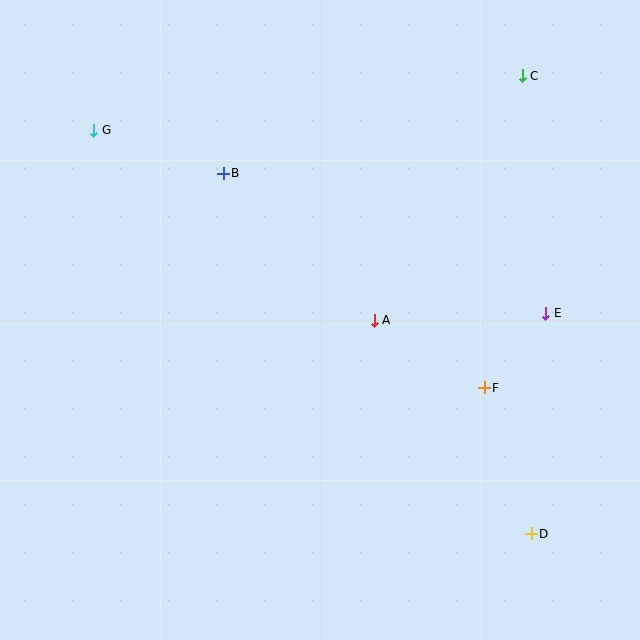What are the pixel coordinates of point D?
Point D is at (531, 534).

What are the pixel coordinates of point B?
Point B is at (223, 173).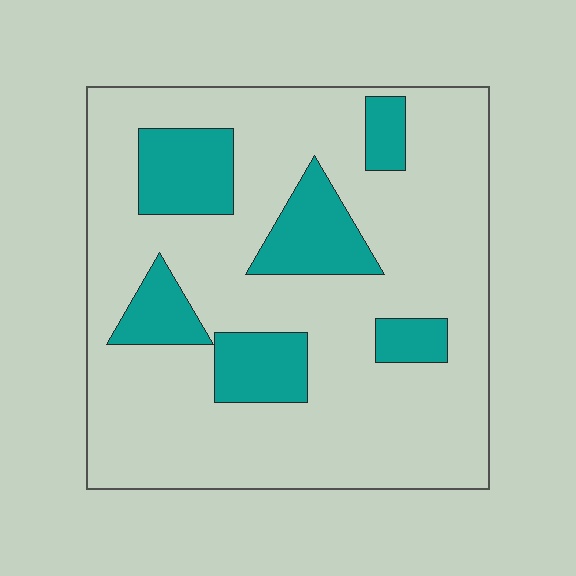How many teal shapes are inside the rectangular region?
6.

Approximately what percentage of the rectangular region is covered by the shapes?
Approximately 20%.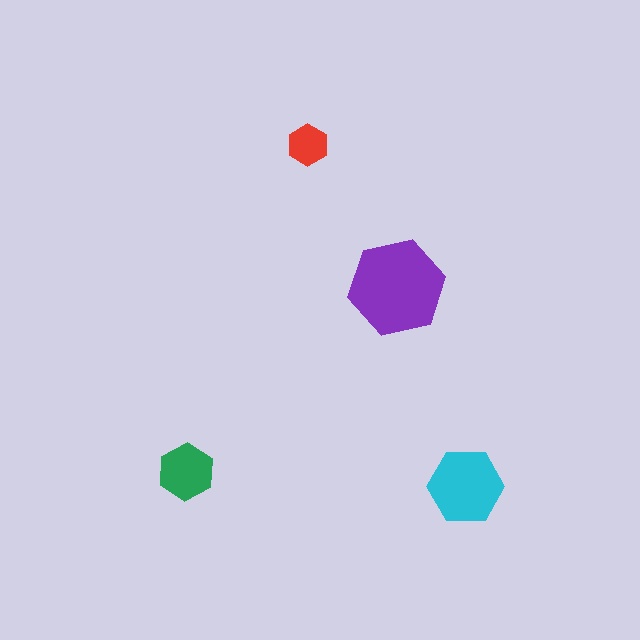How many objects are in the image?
There are 4 objects in the image.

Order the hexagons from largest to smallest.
the purple one, the cyan one, the green one, the red one.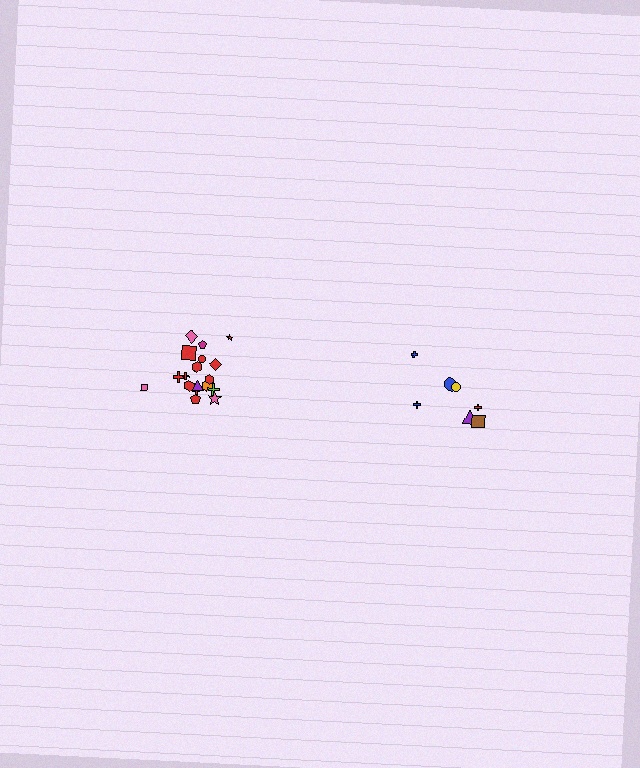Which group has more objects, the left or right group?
The left group.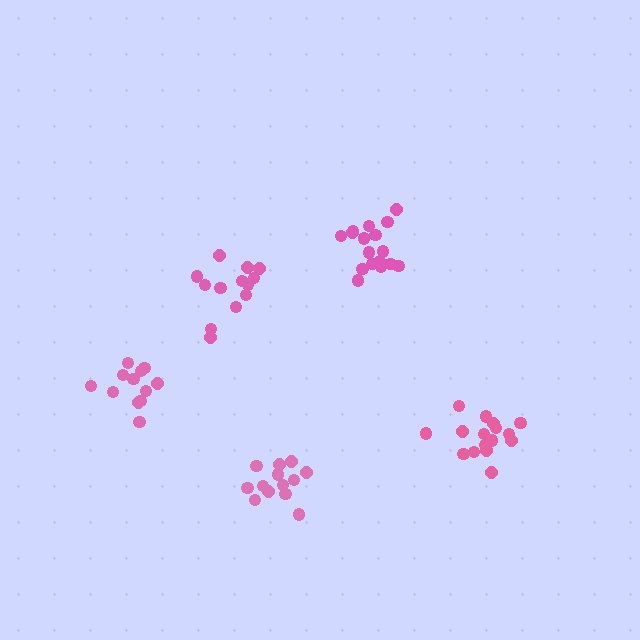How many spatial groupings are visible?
There are 5 spatial groupings.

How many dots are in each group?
Group 1: 12 dots, Group 2: 13 dots, Group 3: 16 dots, Group 4: 17 dots, Group 5: 13 dots (71 total).